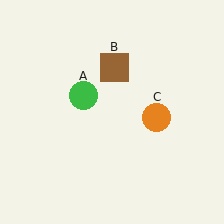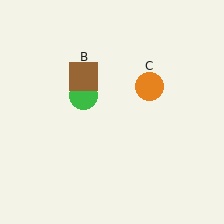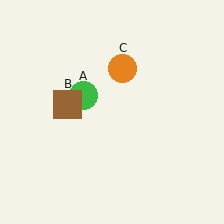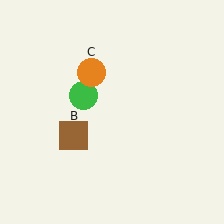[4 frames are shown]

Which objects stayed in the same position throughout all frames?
Green circle (object A) remained stationary.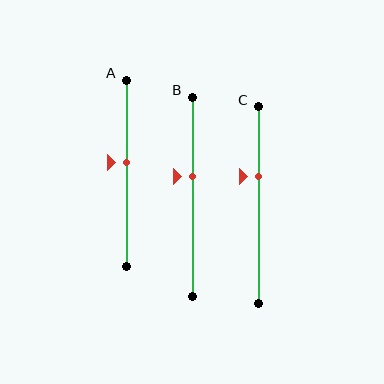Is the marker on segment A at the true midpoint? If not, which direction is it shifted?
No, the marker on segment A is shifted upward by about 6% of the segment length.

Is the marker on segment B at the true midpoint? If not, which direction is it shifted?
No, the marker on segment B is shifted upward by about 10% of the segment length.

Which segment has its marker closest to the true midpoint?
Segment A has its marker closest to the true midpoint.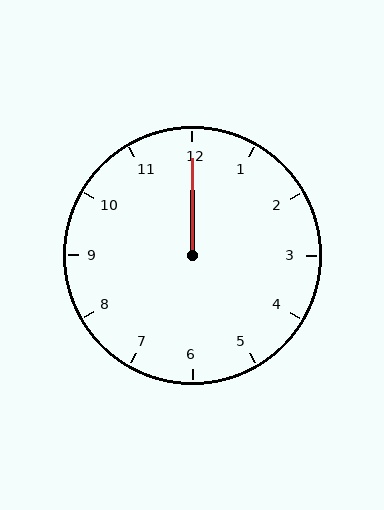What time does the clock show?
12:00.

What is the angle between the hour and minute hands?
Approximately 0 degrees.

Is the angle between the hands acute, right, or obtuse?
It is acute.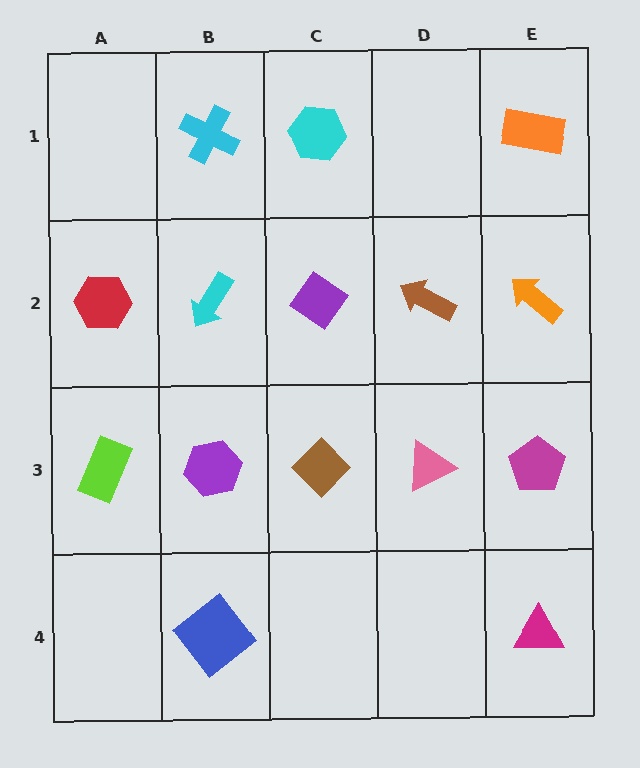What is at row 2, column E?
An orange arrow.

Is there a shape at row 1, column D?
No, that cell is empty.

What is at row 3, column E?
A magenta pentagon.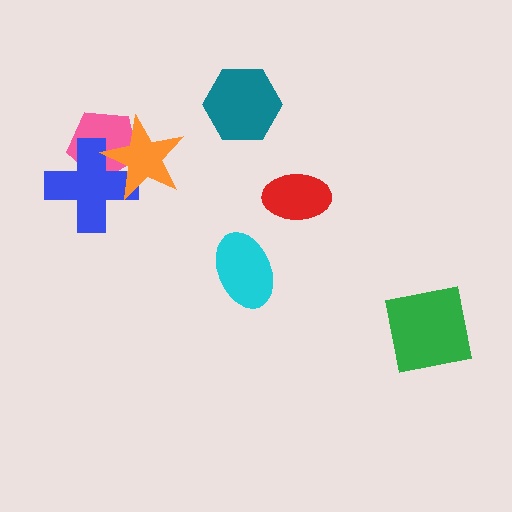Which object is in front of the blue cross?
The orange star is in front of the blue cross.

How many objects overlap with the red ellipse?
0 objects overlap with the red ellipse.